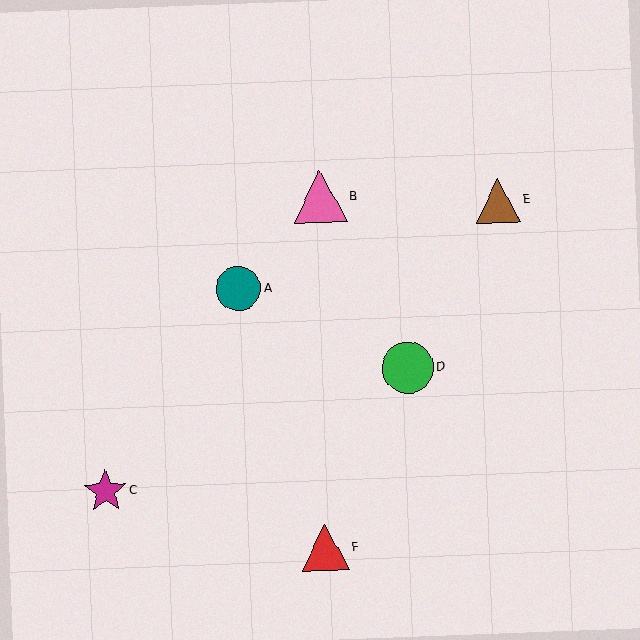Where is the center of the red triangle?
The center of the red triangle is at (325, 548).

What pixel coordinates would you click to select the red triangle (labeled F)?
Click at (325, 548) to select the red triangle F.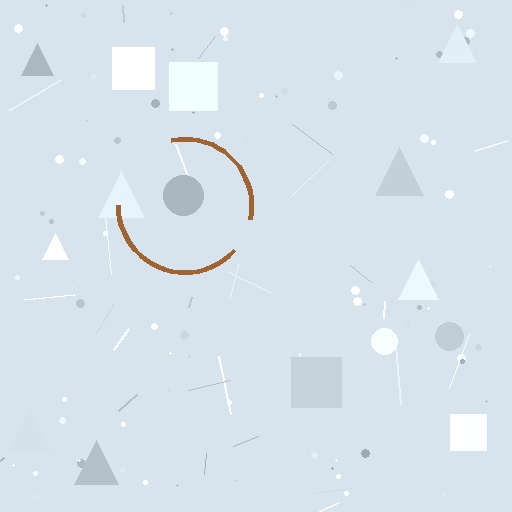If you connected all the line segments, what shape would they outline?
They would outline a circle.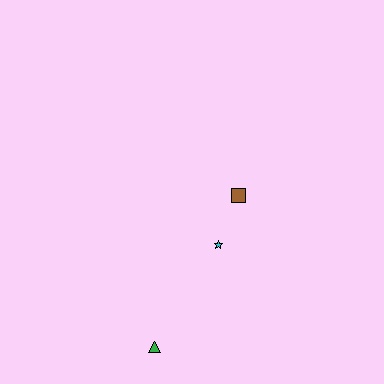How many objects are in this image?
There are 3 objects.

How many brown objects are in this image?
There is 1 brown object.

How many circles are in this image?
There are no circles.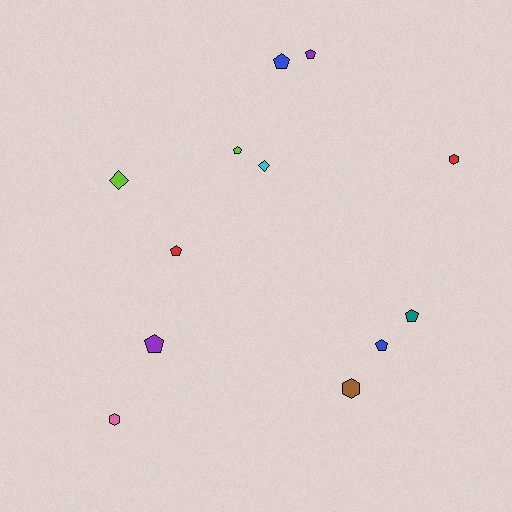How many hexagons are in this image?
There are 3 hexagons.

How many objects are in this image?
There are 12 objects.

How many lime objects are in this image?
There are 2 lime objects.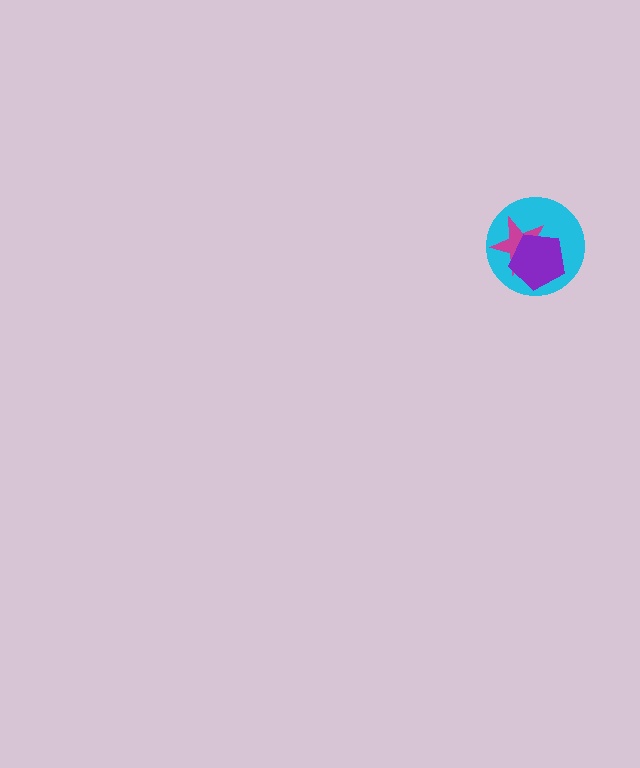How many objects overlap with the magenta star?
2 objects overlap with the magenta star.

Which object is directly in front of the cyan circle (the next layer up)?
The magenta star is directly in front of the cyan circle.